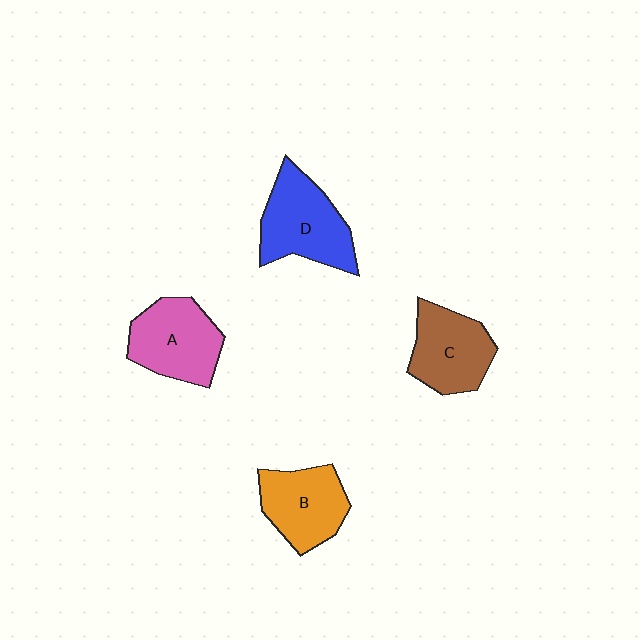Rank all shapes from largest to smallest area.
From largest to smallest: D (blue), A (pink), C (brown), B (orange).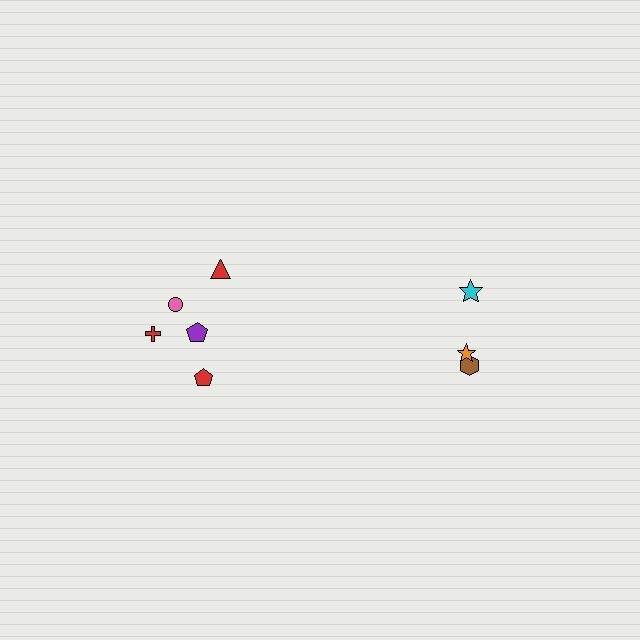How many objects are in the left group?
There are 5 objects.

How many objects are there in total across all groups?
There are 8 objects.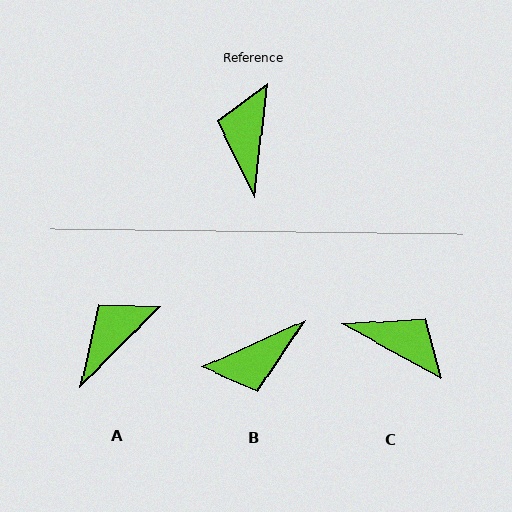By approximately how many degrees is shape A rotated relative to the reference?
Approximately 38 degrees clockwise.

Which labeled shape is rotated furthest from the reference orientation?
B, about 121 degrees away.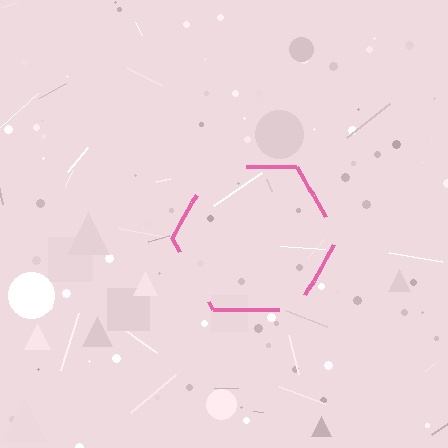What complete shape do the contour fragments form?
The contour fragments form a hexagon.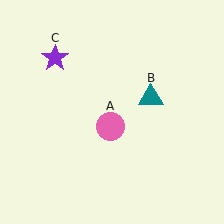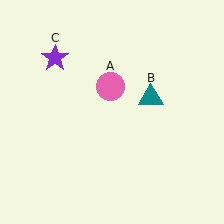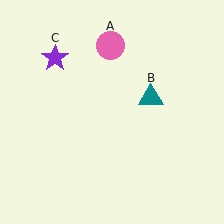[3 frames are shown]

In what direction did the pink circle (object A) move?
The pink circle (object A) moved up.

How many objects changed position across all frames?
1 object changed position: pink circle (object A).